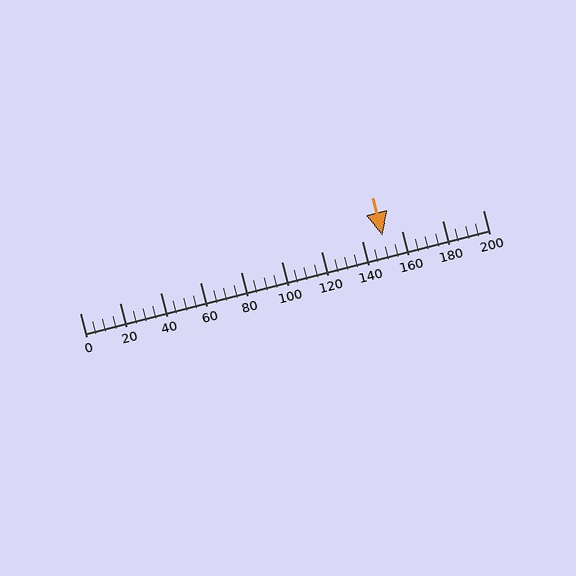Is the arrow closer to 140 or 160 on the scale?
The arrow is closer to 160.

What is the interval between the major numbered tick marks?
The major tick marks are spaced 20 units apart.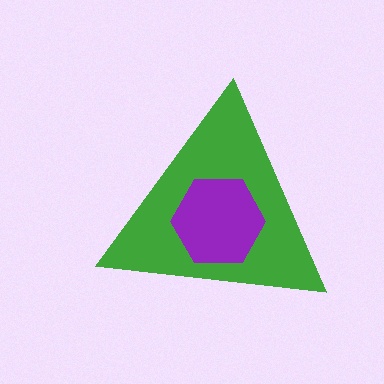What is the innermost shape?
The purple hexagon.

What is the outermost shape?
The green triangle.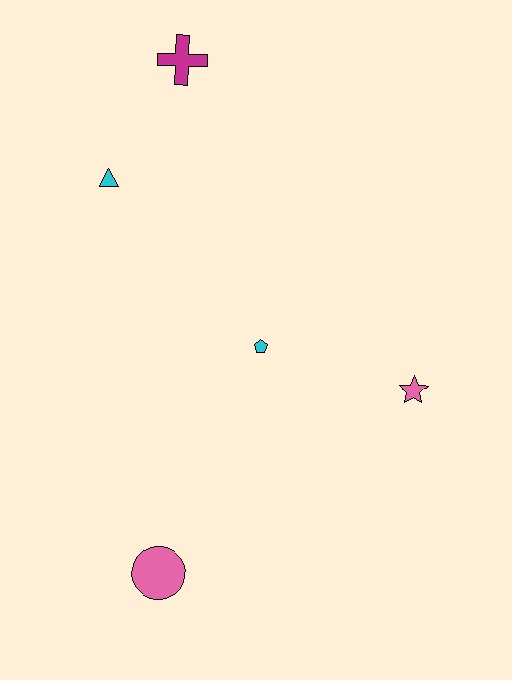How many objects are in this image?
There are 5 objects.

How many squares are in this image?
There are no squares.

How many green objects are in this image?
There are no green objects.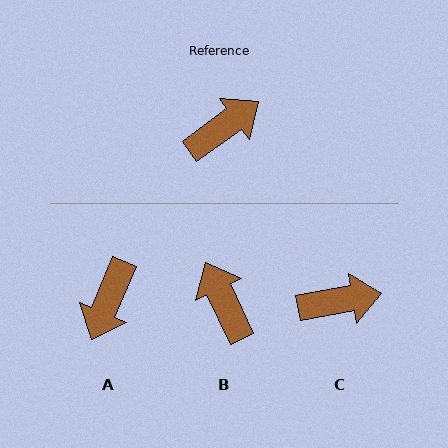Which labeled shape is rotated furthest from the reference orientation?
A, about 148 degrees away.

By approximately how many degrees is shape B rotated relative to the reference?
Approximately 80 degrees counter-clockwise.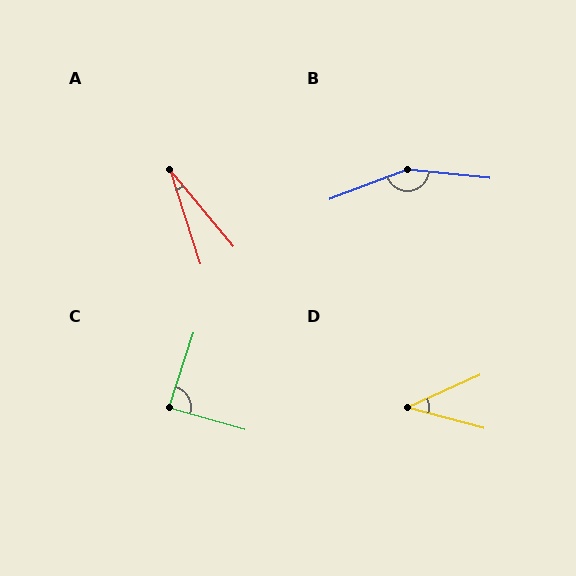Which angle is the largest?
B, at approximately 154 degrees.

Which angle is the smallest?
A, at approximately 22 degrees.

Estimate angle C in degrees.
Approximately 87 degrees.